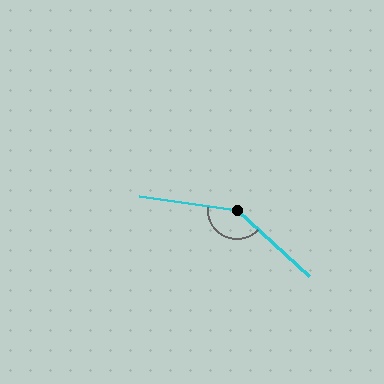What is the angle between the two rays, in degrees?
Approximately 145 degrees.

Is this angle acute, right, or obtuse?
It is obtuse.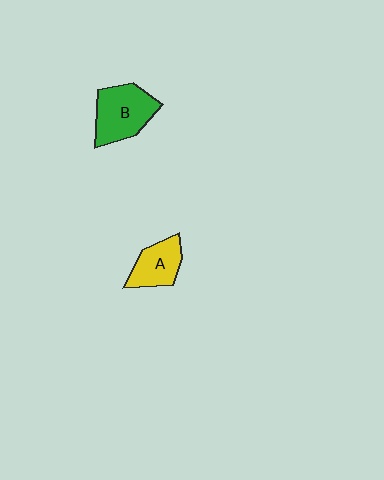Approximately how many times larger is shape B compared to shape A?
Approximately 1.5 times.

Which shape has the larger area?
Shape B (green).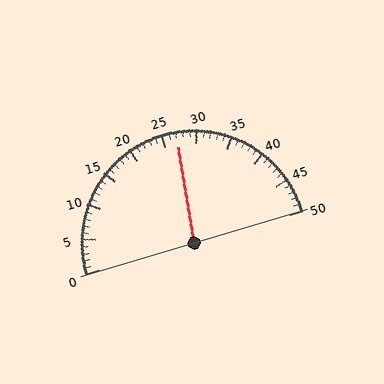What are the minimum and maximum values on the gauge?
The gauge ranges from 0 to 50.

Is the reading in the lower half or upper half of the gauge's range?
The reading is in the upper half of the range (0 to 50).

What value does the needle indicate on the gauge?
The needle indicates approximately 27.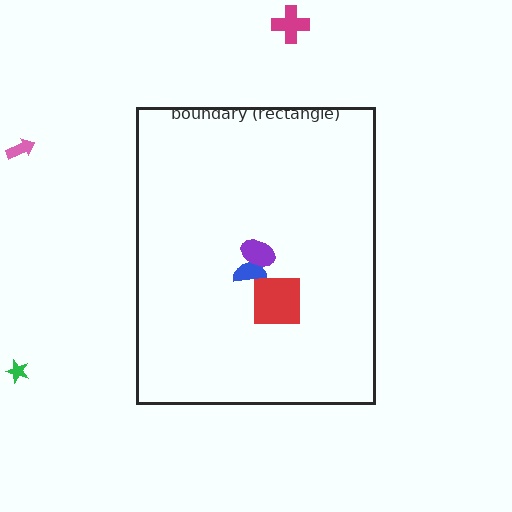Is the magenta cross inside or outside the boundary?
Outside.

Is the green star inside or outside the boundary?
Outside.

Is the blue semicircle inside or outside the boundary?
Inside.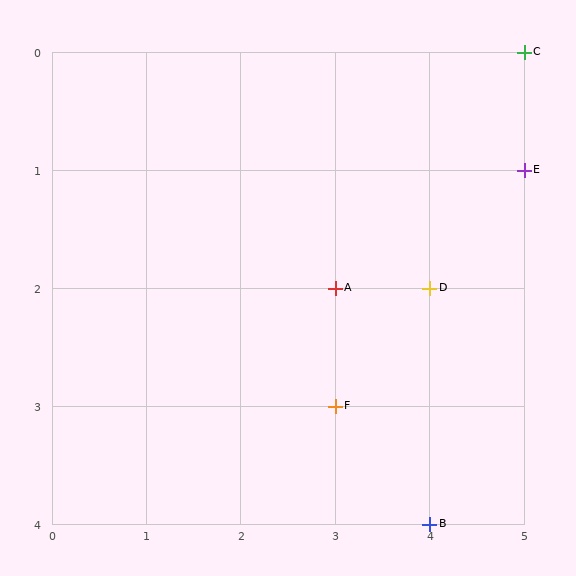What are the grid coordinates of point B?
Point B is at grid coordinates (4, 4).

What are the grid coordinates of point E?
Point E is at grid coordinates (5, 1).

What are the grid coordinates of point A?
Point A is at grid coordinates (3, 2).